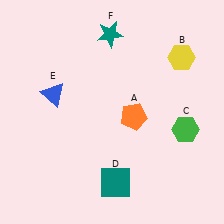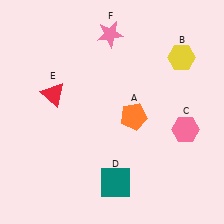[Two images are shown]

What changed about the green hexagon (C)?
In Image 1, C is green. In Image 2, it changed to pink.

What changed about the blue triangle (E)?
In Image 1, E is blue. In Image 2, it changed to red.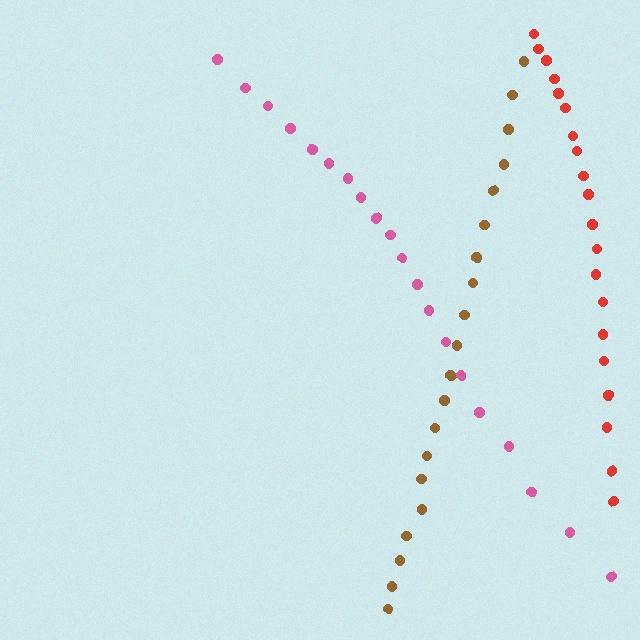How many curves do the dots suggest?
There are 3 distinct paths.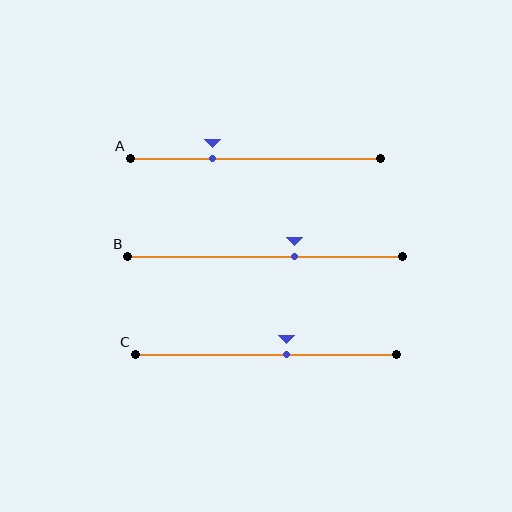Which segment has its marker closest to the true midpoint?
Segment C has its marker closest to the true midpoint.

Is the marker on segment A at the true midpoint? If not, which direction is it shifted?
No, the marker on segment A is shifted to the left by about 17% of the segment length.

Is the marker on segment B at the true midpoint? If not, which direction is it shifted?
No, the marker on segment B is shifted to the right by about 11% of the segment length.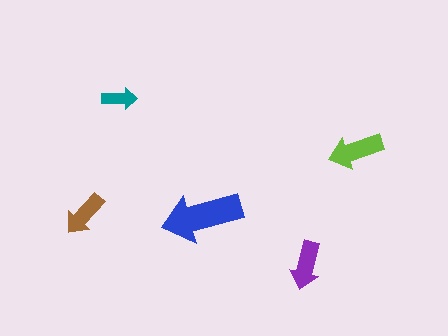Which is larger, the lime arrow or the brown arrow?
The lime one.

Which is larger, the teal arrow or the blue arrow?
The blue one.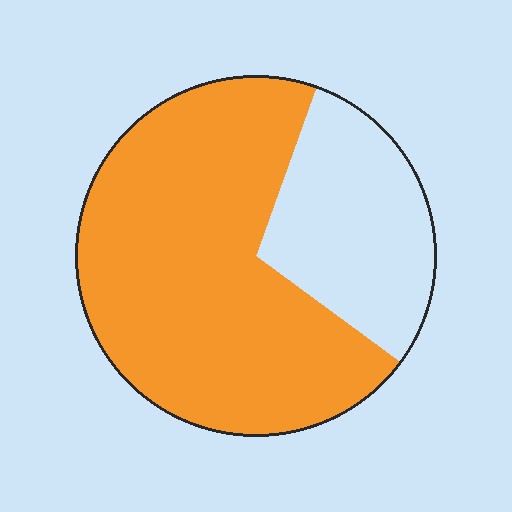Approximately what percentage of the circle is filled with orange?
Approximately 70%.